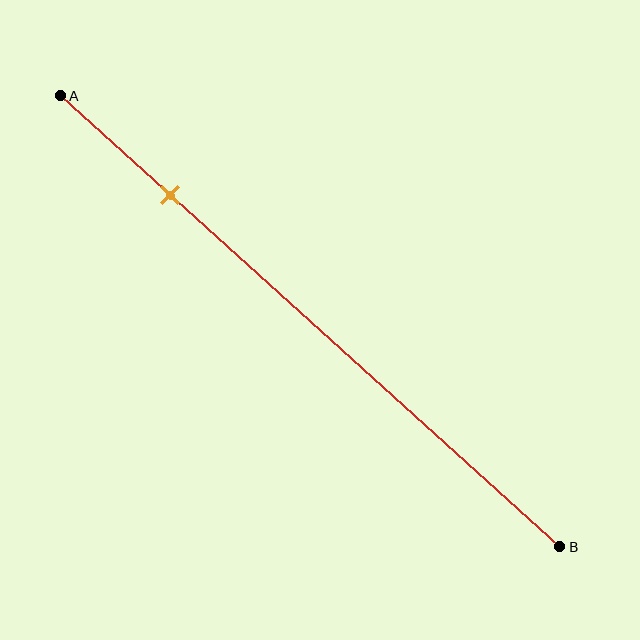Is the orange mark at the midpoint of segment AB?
No, the mark is at about 20% from A, not at the 50% midpoint.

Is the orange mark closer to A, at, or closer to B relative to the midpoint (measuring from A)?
The orange mark is closer to point A than the midpoint of segment AB.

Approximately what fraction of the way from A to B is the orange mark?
The orange mark is approximately 20% of the way from A to B.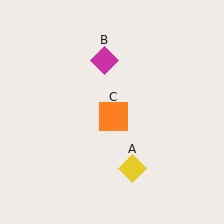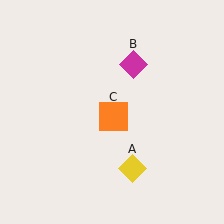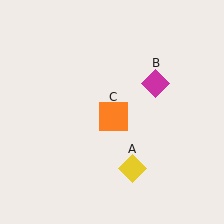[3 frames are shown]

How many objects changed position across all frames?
1 object changed position: magenta diamond (object B).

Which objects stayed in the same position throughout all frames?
Yellow diamond (object A) and orange square (object C) remained stationary.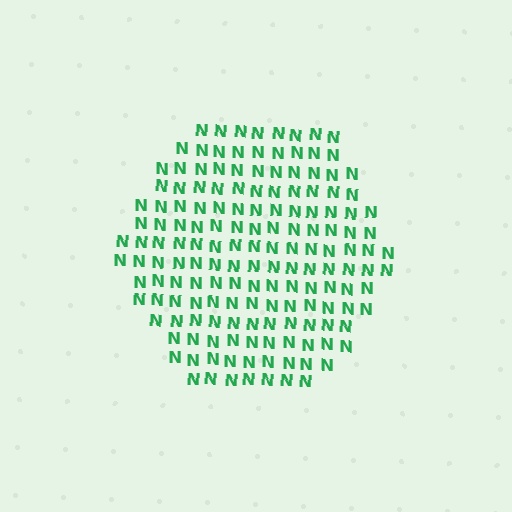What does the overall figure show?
The overall figure shows a hexagon.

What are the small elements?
The small elements are letter N's.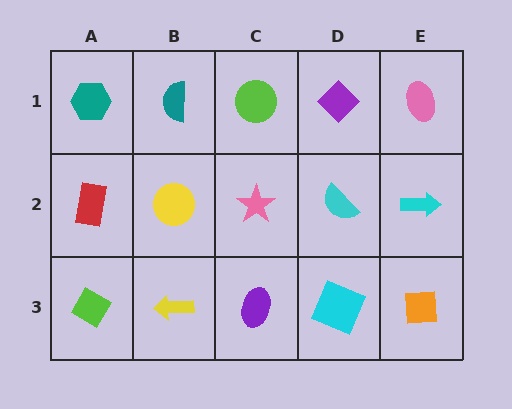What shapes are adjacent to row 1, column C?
A pink star (row 2, column C), a teal semicircle (row 1, column B), a purple diamond (row 1, column D).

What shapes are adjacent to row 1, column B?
A yellow circle (row 2, column B), a teal hexagon (row 1, column A), a lime circle (row 1, column C).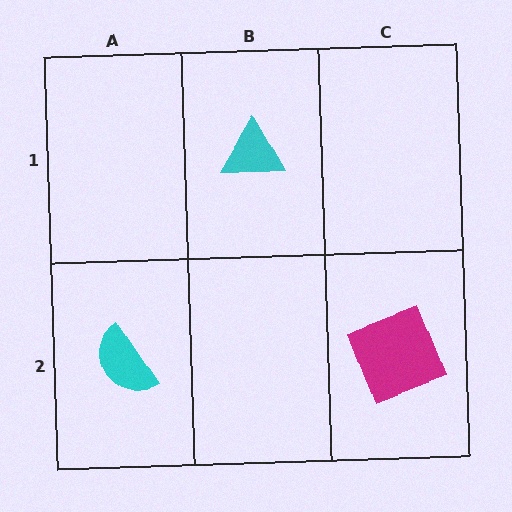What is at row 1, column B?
A cyan triangle.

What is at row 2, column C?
A magenta square.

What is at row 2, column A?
A cyan semicircle.